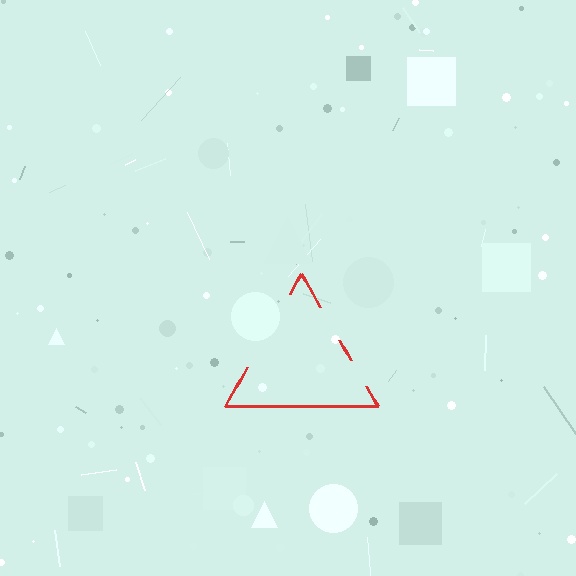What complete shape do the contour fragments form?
The contour fragments form a triangle.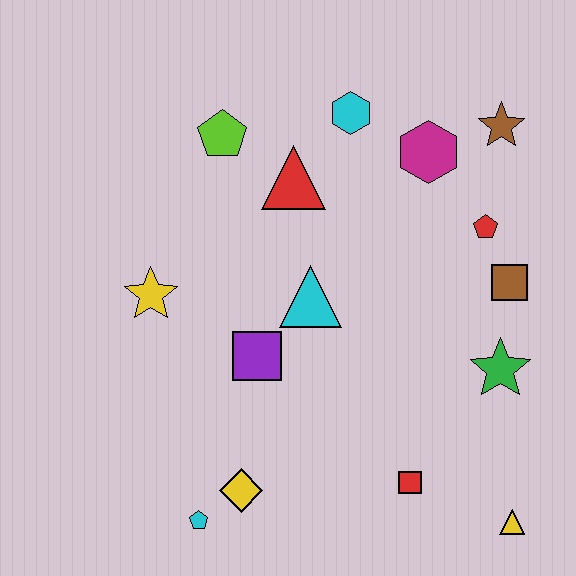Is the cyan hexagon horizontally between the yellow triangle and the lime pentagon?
Yes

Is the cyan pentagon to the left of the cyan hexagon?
Yes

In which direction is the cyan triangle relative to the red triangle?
The cyan triangle is below the red triangle.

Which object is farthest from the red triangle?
The yellow triangle is farthest from the red triangle.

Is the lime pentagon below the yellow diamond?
No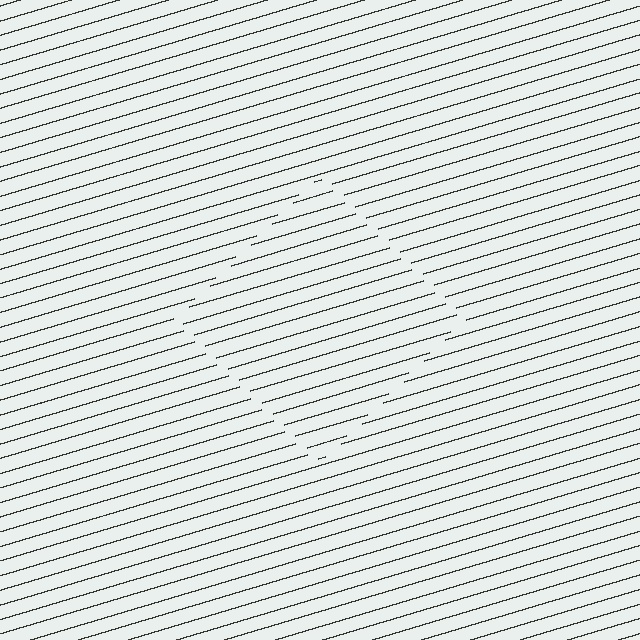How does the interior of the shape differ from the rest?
The interior of the shape contains the same grating, shifted by half a period — the contour is defined by the phase discontinuity where line-ends from the inner and outer gratings abut.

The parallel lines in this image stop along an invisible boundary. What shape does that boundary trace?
An illusory square. The interior of the shape contains the same grating, shifted by half a period — the contour is defined by the phase discontinuity where line-ends from the inner and outer gratings abut.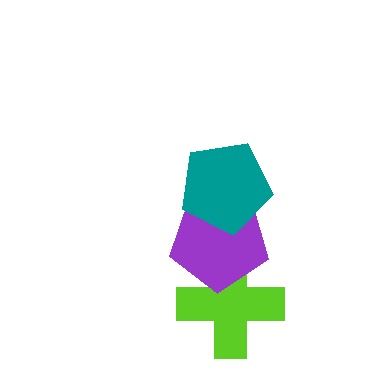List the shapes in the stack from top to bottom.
From top to bottom: the teal pentagon, the purple pentagon, the lime cross.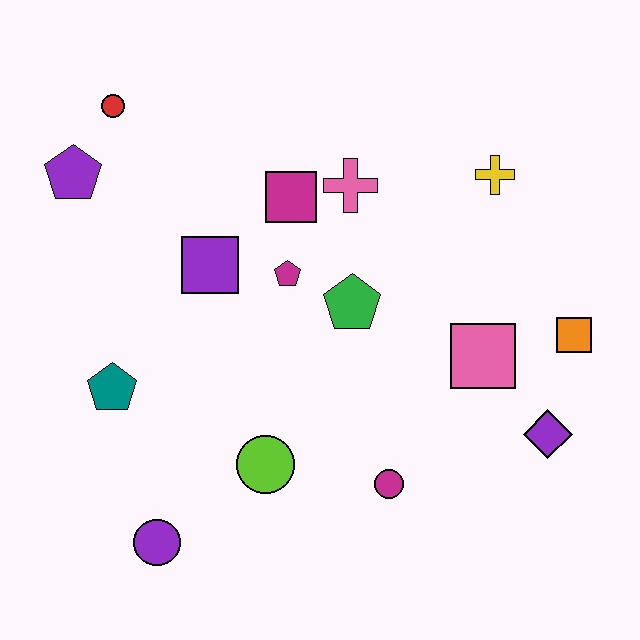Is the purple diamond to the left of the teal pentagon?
No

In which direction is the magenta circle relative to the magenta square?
The magenta circle is below the magenta square.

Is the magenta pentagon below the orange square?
No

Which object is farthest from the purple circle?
The yellow cross is farthest from the purple circle.